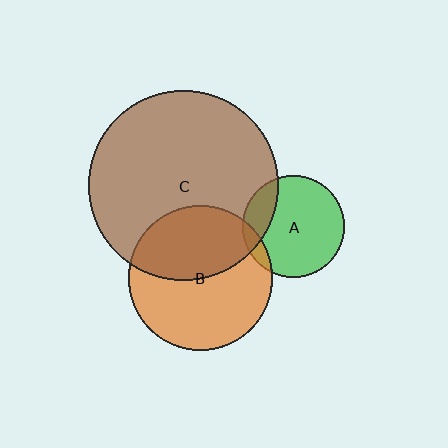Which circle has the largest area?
Circle C (brown).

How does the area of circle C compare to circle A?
Approximately 3.5 times.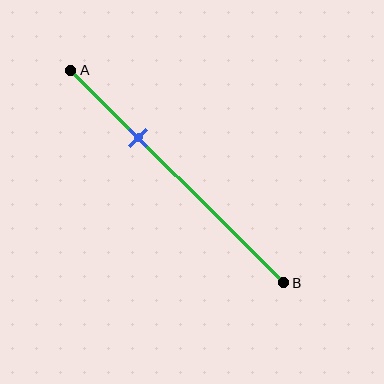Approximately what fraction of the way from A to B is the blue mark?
The blue mark is approximately 30% of the way from A to B.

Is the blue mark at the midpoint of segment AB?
No, the mark is at about 30% from A, not at the 50% midpoint.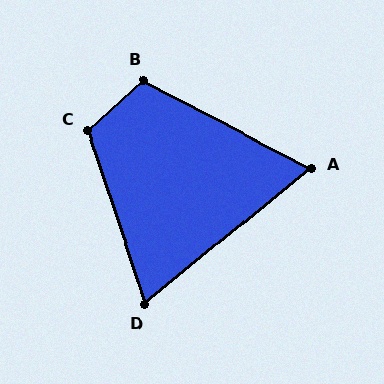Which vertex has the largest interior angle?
C, at approximately 113 degrees.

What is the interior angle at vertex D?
Approximately 69 degrees (acute).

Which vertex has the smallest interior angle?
A, at approximately 67 degrees.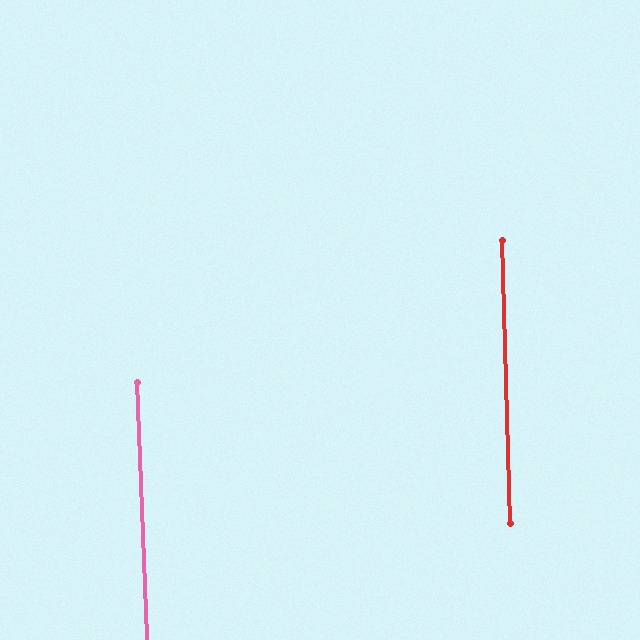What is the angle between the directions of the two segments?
Approximately 1 degree.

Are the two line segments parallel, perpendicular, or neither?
Parallel — their directions differ by only 0.8°.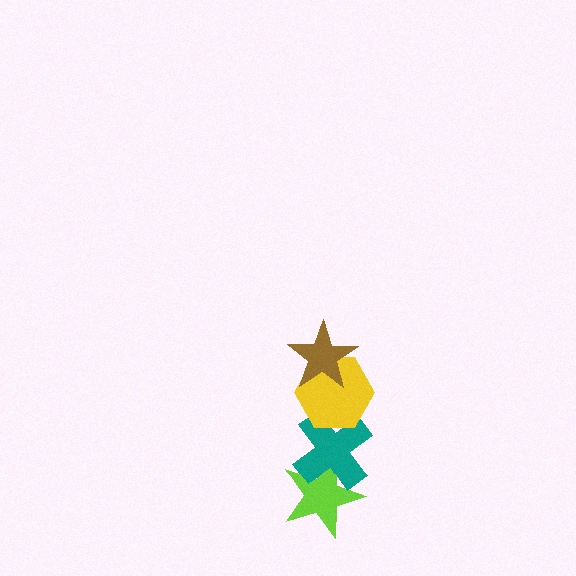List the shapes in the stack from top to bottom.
From top to bottom: the brown star, the yellow hexagon, the teal cross, the lime star.